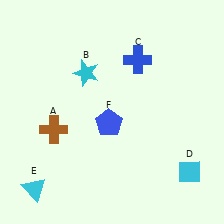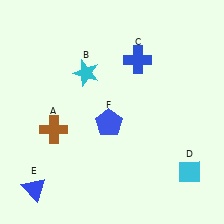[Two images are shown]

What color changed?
The triangle (E) changed from cyan in Image 1 to blue in Image 2.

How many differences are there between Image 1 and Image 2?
There is 1 difference between the two images.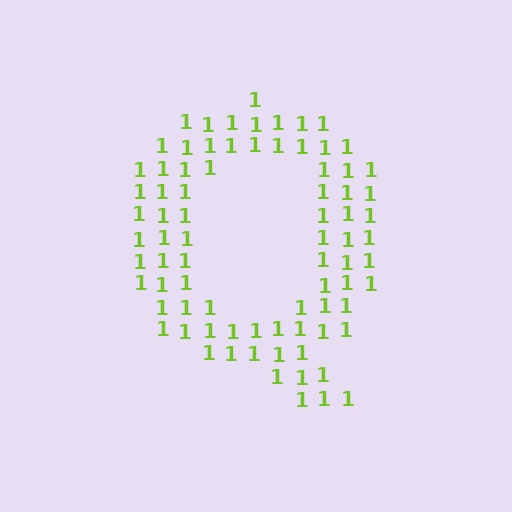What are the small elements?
The small elements are digit 1's.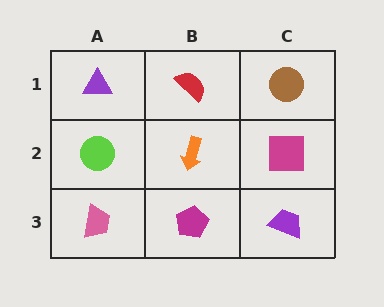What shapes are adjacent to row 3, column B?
An orange arrow (row 2, column B), a pink trapezoid (row 3, column A), a purple trapezoid (row 3, column C).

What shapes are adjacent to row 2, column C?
A brown circle (row 1, column C), a purple trapezoid (row 3, column C), an orange arrow (row 2, column B).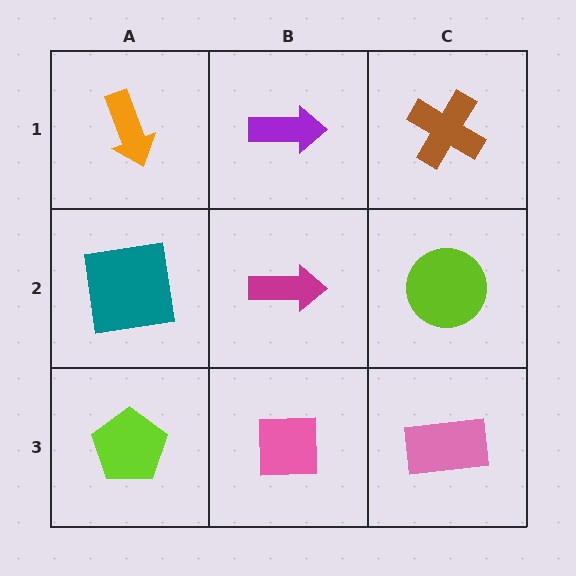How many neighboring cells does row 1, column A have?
2.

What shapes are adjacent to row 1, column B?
A magenta arrow (row 2, column B), an orange arrow (row 1, column A), a brown cross (row 1, column C).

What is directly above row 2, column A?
An orange arrow.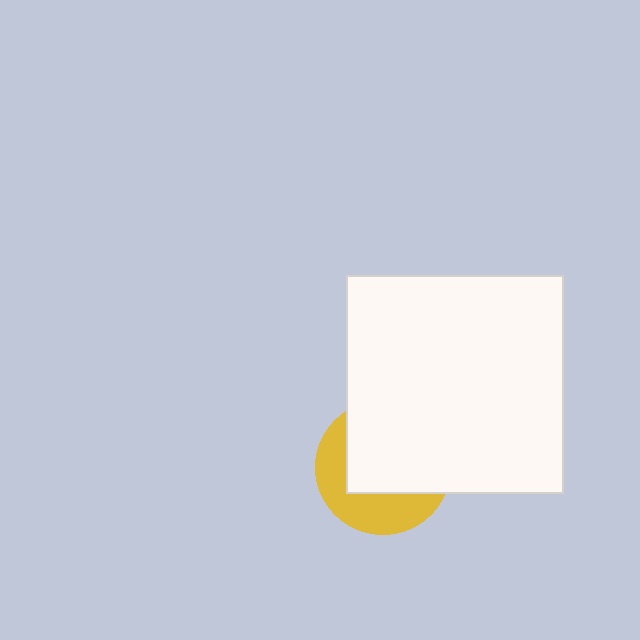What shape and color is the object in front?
The object in front is a white square.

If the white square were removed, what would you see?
You would see the complete yellow circle.